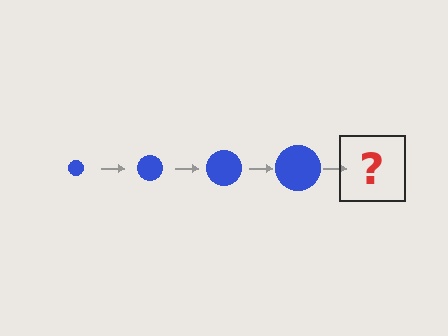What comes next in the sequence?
The next element should be a blue circle, larger than the previous one.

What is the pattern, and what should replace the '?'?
The pattern is that the circle gets progressively larger each step. The '?' should be a blue circle, larger than the previous one.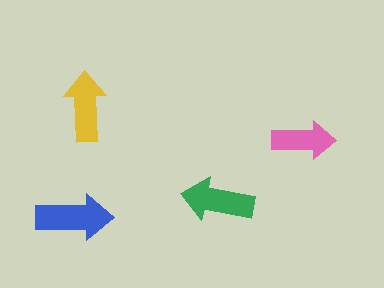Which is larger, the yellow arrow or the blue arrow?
The blue one.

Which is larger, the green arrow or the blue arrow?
The blue one.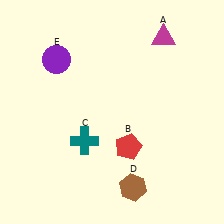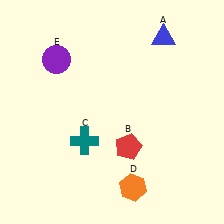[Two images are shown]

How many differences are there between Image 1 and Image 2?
There are 2 differences between the two images.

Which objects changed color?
A changed from magenta to blue. D changed from brown to orange.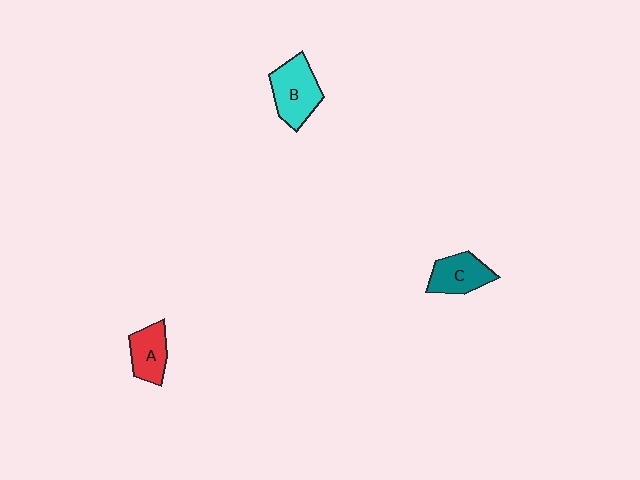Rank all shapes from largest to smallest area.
From largest to smallest: B (cyan), C (teal), A (red).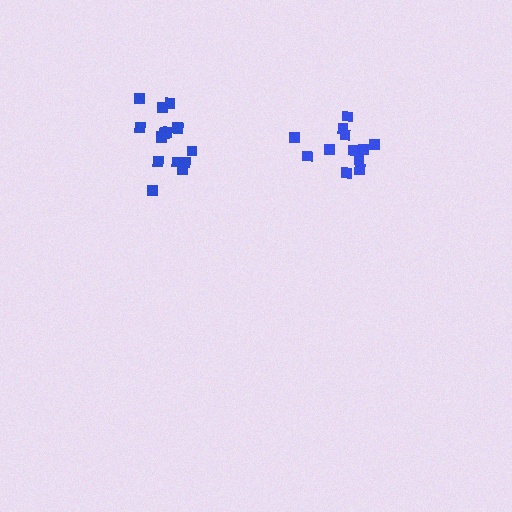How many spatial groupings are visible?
There are 2 spatial groupings.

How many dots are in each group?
Group 1: 13 dots, Group 2: 16 dots (29 total).